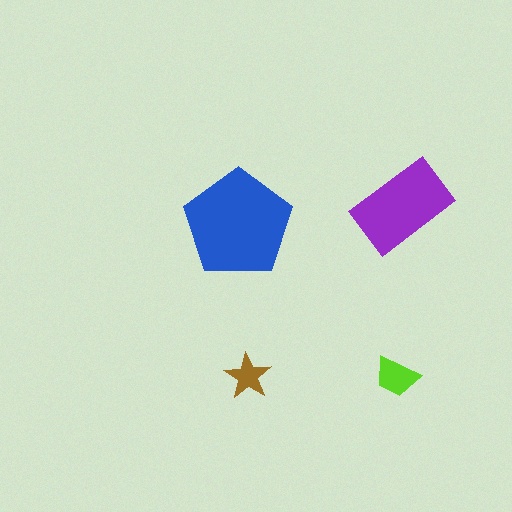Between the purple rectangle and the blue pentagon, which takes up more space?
The blue pentagon.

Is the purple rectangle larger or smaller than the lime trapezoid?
Larger.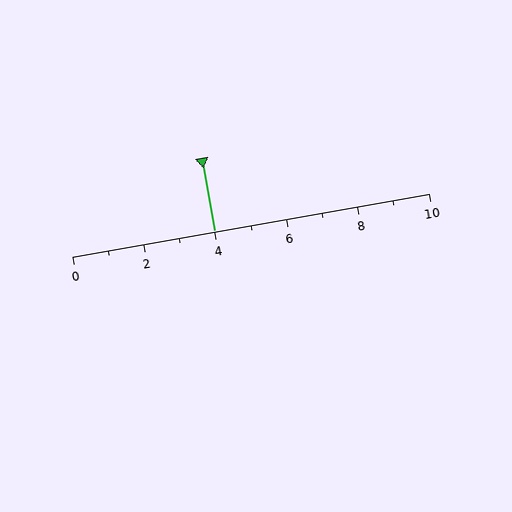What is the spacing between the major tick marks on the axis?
The major ticks are spaced 2 apart.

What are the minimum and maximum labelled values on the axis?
The axis runs from 0 to 10.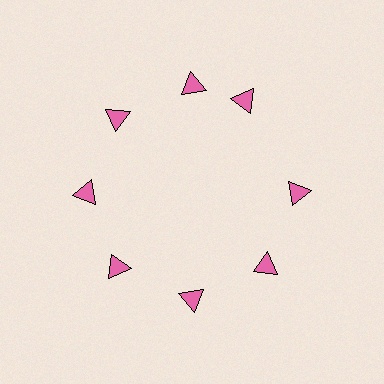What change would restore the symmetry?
The symmetry would be restored by rotating it back into even spacing with its neighbors so that all 8 triangles sit at equal angles and equal distance from the center.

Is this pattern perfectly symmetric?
No. The 8 pink triangles are arranged in a ring, but one element near the 2 o'clock position is rotated out of alignment along the ring, breaking the 8-fold rotational symmetry.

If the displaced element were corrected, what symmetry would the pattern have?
It would have 8-fold rotational symmetry — the pattern would map onto itself every 45 degrees.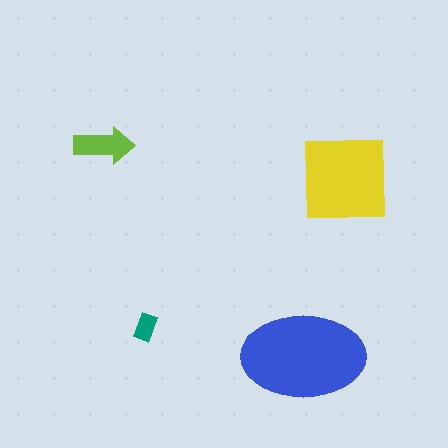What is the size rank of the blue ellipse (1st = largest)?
1st.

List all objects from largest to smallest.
The blue ellipse, the yellow square, the lime arrow, the teal rectangle.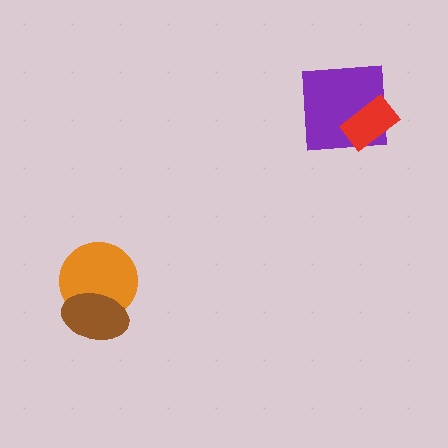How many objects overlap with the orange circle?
1 object overlaps with the orange circle.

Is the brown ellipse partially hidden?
No, no other shape covers it.